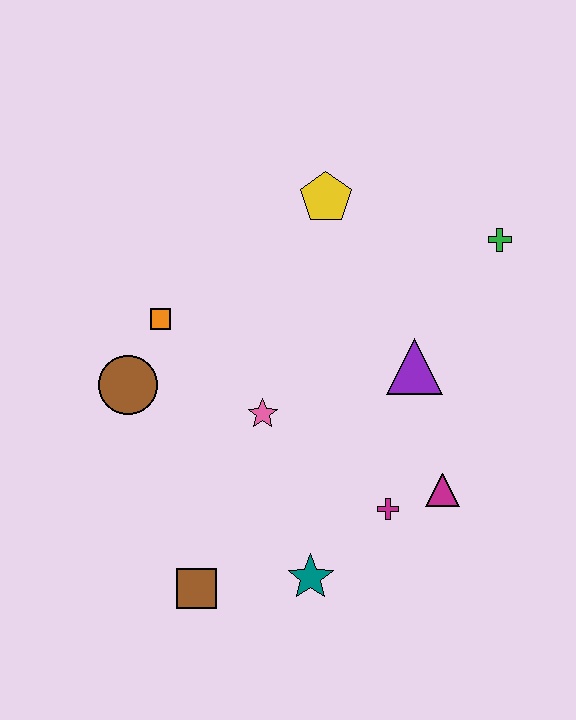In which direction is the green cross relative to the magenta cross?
The green cross is above the magenta cross.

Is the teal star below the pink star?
Yes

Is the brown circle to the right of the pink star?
No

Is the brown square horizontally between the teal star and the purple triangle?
No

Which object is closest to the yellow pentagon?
The green cross is closest to the yellow pentagon.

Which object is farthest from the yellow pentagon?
The brown square is farthest from the yellow pentagon.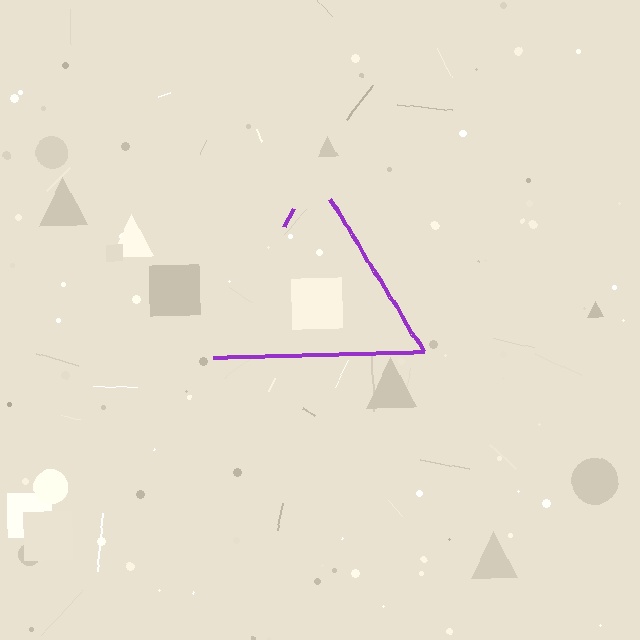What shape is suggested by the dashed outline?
The dashed outline suggests a triangle.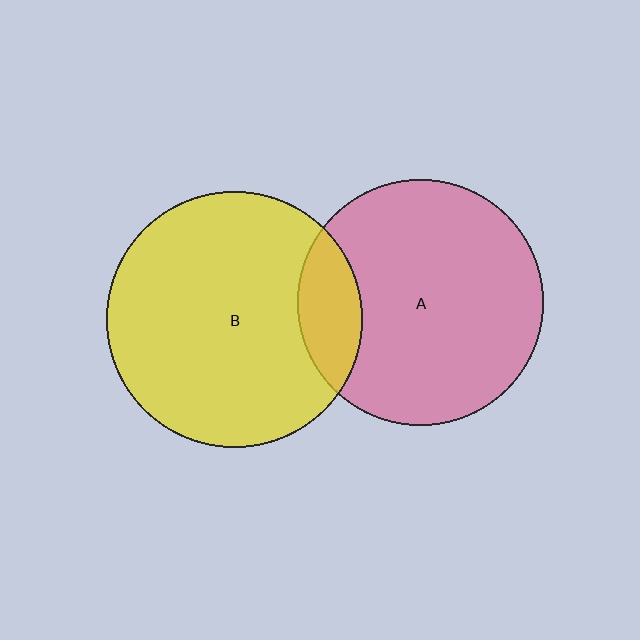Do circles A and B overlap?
Yes.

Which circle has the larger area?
Circle B (yellow).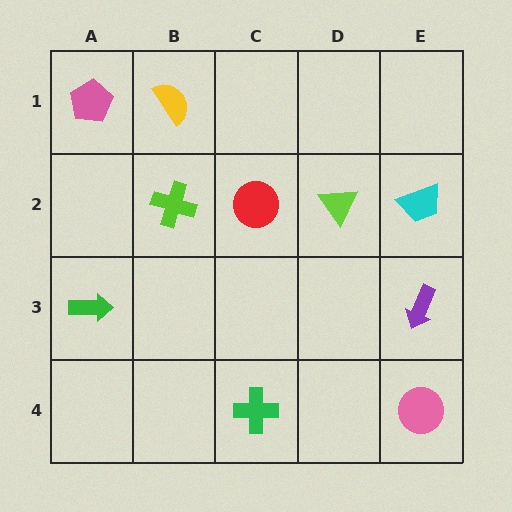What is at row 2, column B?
A lime cross.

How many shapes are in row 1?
2 shapes.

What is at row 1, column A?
A pink pentagon.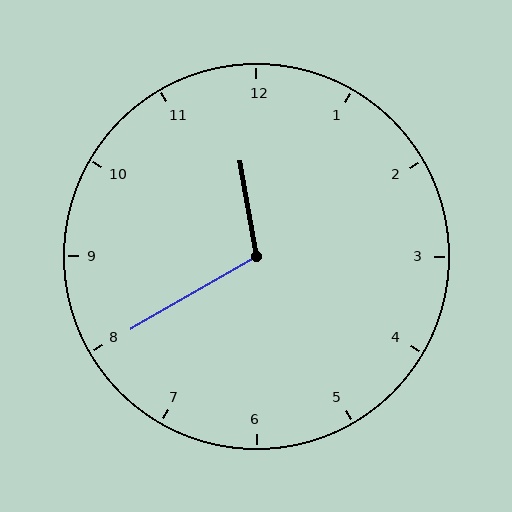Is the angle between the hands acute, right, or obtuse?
It is obtuse.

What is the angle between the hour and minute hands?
Approximately 110 degrees.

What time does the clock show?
11:40.